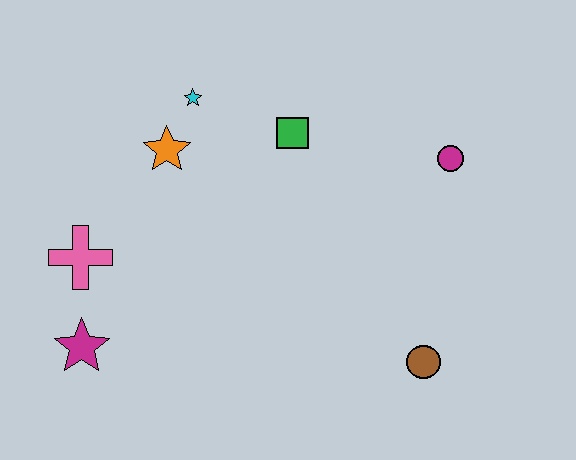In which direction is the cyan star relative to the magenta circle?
The cyan star is to the left of the magenta circle.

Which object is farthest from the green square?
The magenta star is farthest from the green square.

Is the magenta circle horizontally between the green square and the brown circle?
No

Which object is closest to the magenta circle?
The green square is closest to the magenta circle.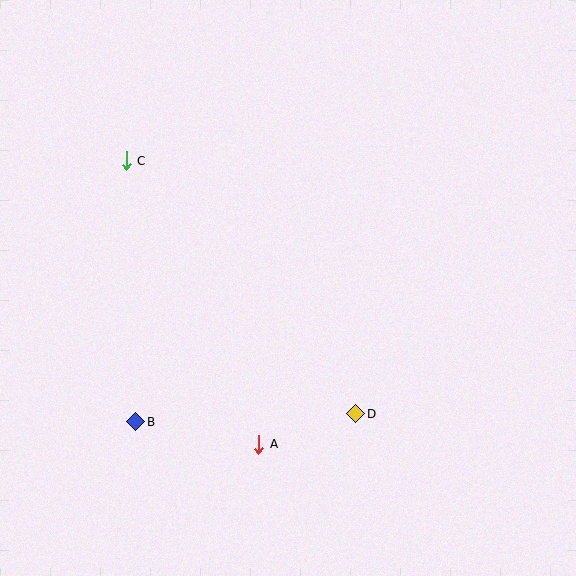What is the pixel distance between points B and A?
The distance between B and A is 125 pixels.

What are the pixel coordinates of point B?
Point B is at (136, 422).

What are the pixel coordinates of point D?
Point D is at (356, 414).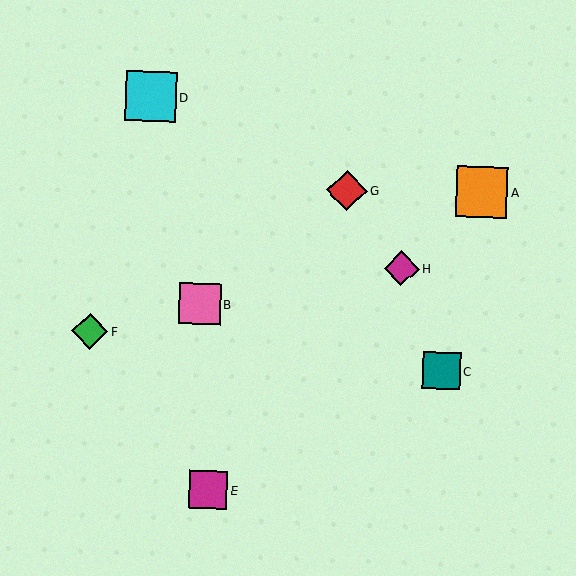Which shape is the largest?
The orange square (labeled A) is the largest.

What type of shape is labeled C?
Shape C is a teal square.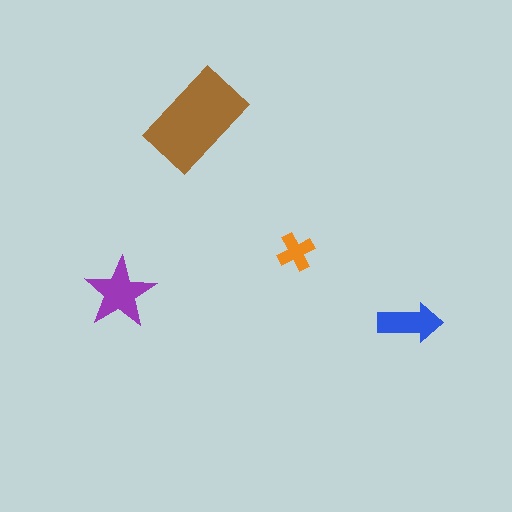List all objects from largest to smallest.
The brown rectangle, the purple star, the blue arrow, the orange cross.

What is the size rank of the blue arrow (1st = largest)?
3rd.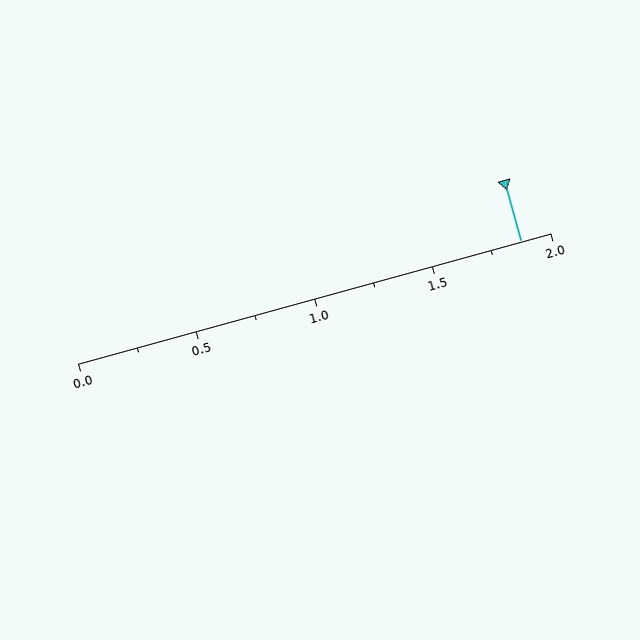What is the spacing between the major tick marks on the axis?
The major ticks are spaced 0.5 apart.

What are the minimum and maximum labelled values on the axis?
The axis runs from 0.0 to 2.0.